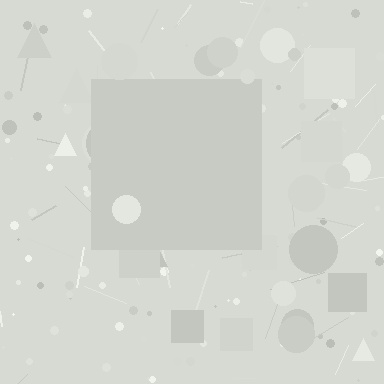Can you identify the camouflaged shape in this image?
The camouflaged shape is a square.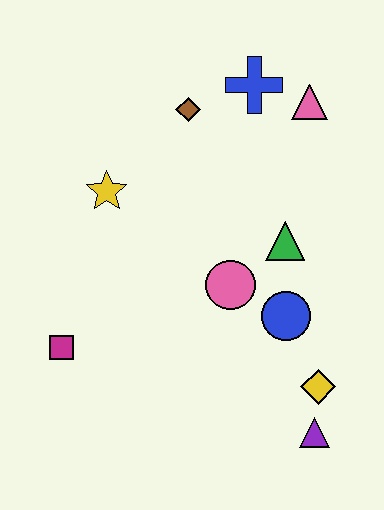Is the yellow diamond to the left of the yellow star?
No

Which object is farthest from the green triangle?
The magenta square is farthest from the green triangle.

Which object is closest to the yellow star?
The brown diamond is closest to the yellow star.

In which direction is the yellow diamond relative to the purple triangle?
The yellow diamond is above the purple triangle.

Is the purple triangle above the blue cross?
No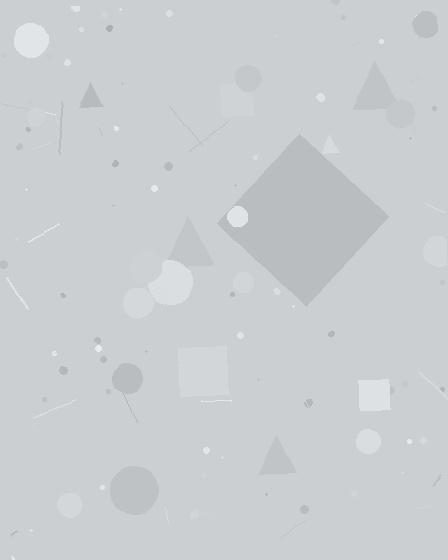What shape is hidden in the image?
A diamond is hidden in the image.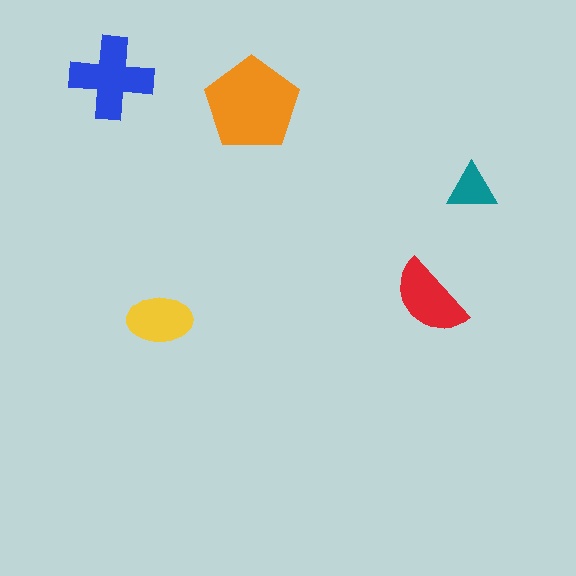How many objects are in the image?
There are 5 objects in the image.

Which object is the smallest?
The teal triangle.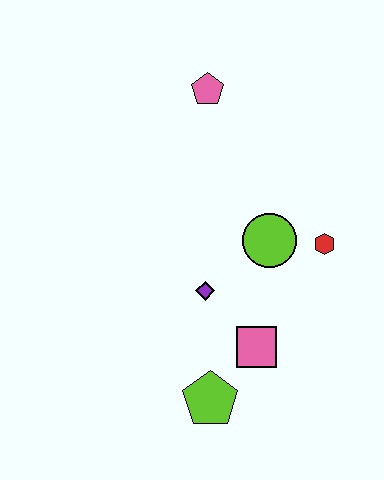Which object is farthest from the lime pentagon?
The pink pentagon is farthest from the lime pentagon.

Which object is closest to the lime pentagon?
The pink square is closest to the lime pentagon.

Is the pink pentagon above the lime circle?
Yes